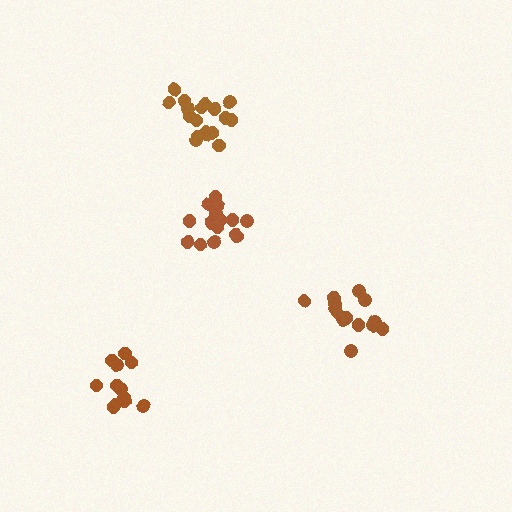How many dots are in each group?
Group 1: 14 dots, Group 2: 16 dots, Group 3: 18 dots, Group 4: 14 dots (62 total).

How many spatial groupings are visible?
There are 4 spatial groupings.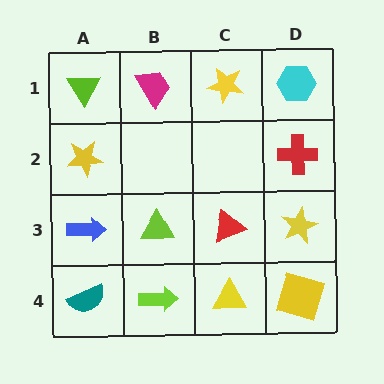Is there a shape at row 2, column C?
No, that cell is empty.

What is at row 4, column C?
A yellow triangle.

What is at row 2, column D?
A red cross.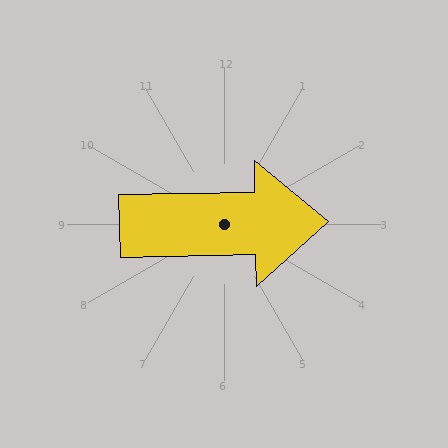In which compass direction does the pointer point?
East.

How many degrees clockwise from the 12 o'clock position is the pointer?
Approximately 89 degrees.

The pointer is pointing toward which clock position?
Roughly 3 o'clock.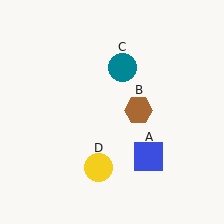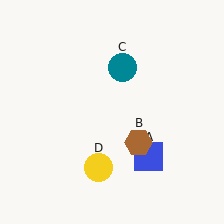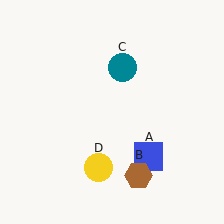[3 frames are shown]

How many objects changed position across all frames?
1 object changed position: brown hexagon (object B).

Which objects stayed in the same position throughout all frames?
Blue square (object A) and teal circle (object C) and yellow circle (object D) remained stationary.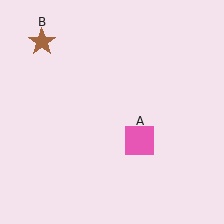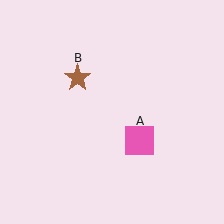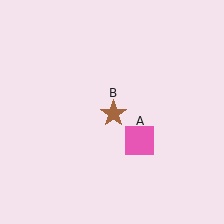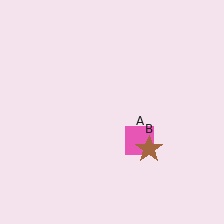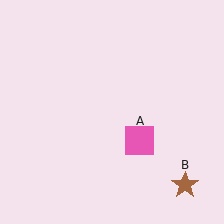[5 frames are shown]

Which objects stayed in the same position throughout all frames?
Pink square (object A) remained stationary.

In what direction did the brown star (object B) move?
The brown star (object B) moved down and to the right.